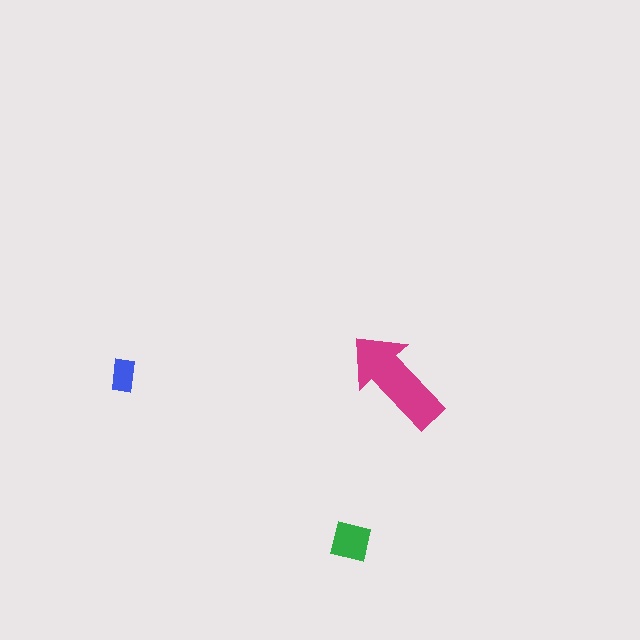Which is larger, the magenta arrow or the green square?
The magenta arrow.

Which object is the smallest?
The blue rectangle.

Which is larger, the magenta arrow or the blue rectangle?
The magenta arrow.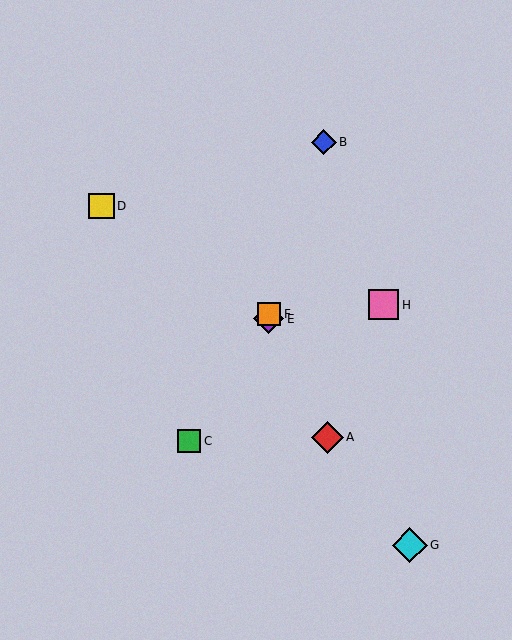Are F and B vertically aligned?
No, F is at x≈269 and B is at x≈324.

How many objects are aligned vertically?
2 objects (E, F) are aligned vertically.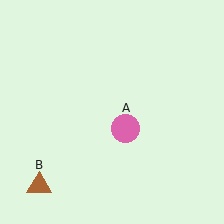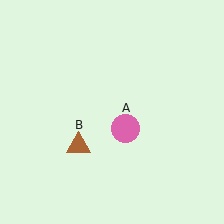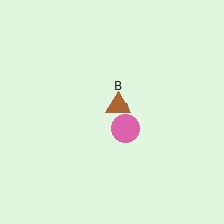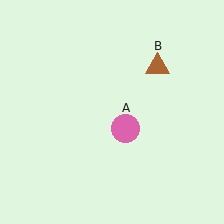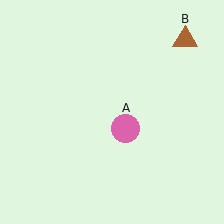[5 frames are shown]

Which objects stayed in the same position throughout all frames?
Pink circle (object A) remained stationary.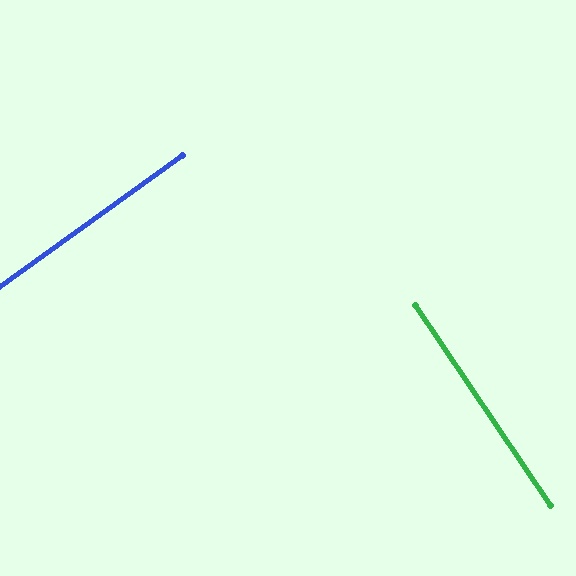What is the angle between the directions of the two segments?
Approximately 88 degrees.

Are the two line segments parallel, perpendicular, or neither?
Perpendicular — they meet at approximately 88°.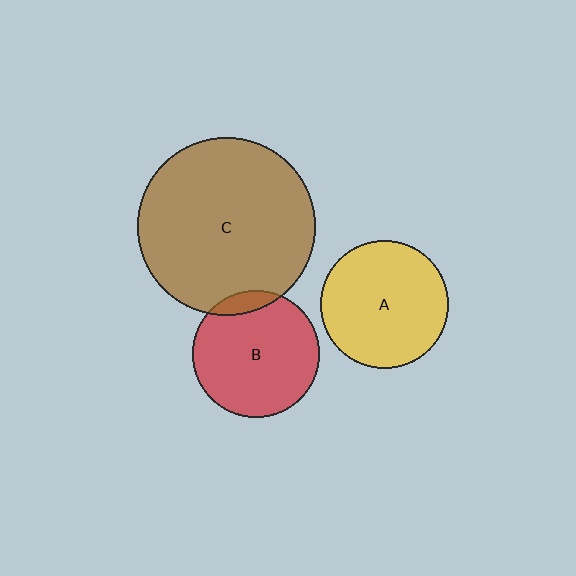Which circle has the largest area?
Circle C (brown).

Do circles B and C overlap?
Yes.